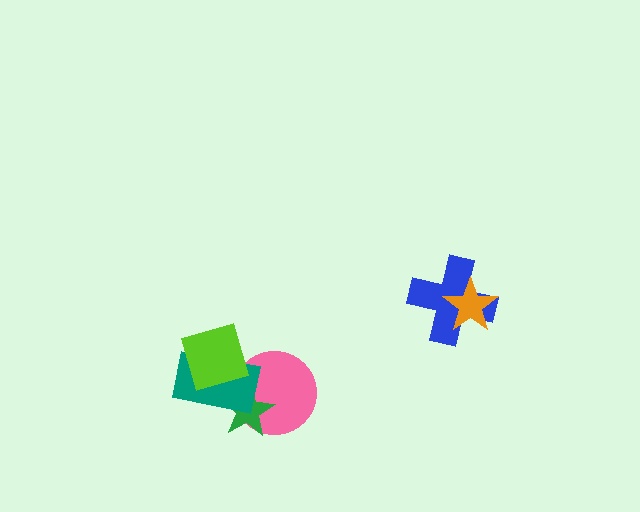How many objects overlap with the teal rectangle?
3 objects overlap with the teal rectangle.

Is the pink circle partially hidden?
Yes, it is partially covered by another shape.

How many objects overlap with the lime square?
1 object overlaps with the lime square.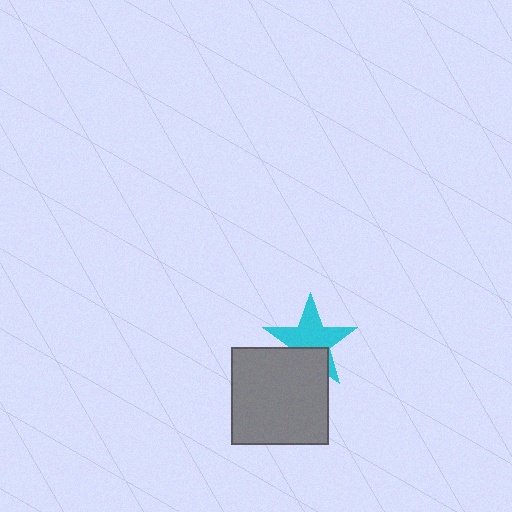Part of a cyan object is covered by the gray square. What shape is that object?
It is a star.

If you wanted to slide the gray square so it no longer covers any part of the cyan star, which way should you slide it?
Slide it down — that is the most direct way to separate the two shapes.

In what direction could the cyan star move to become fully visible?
The cyan star could move up. That would shift it out from behind the gray square entirely.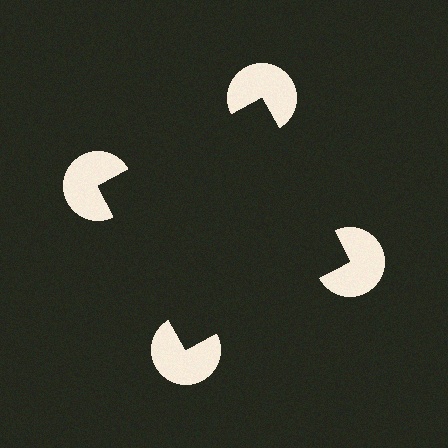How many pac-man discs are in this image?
There are 4 — one at each vertex of the illusory square.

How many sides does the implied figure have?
4 sides.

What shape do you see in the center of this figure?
An illusory square — its edges are inferred from the aligned wedge cuts in the pac-man discs, not physically drawn.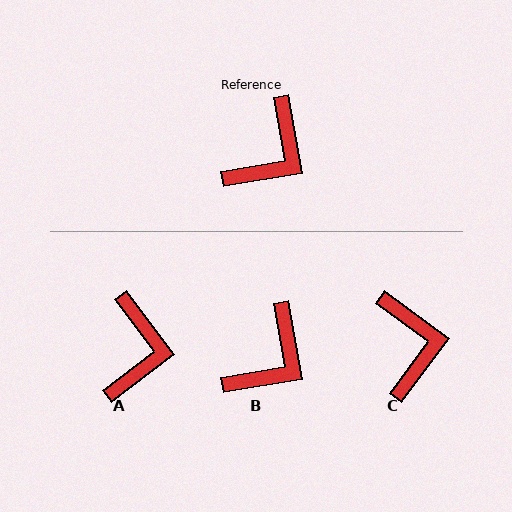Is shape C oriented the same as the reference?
No, it is off by about 44 degrees.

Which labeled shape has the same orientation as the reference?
B.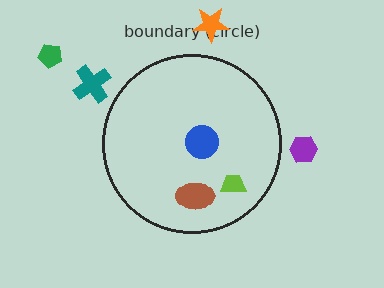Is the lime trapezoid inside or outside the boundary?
Inside.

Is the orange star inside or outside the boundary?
Outside.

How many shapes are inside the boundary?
3 inside, 4 outside.